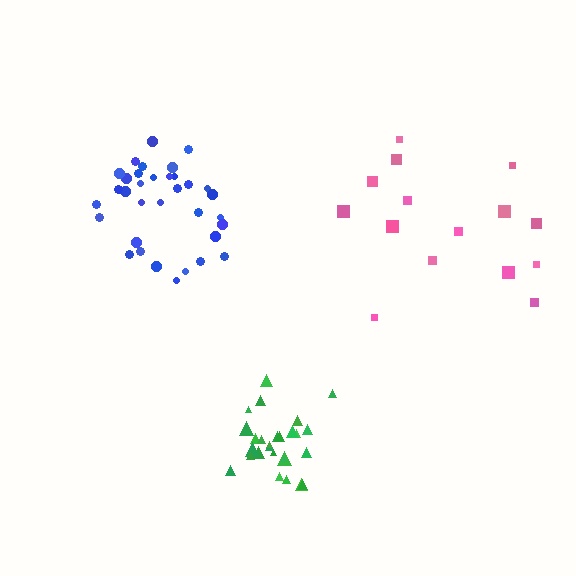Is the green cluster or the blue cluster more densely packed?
Green.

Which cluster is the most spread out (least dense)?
Pink.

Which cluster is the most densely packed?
Green.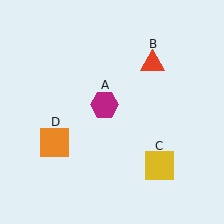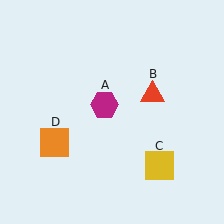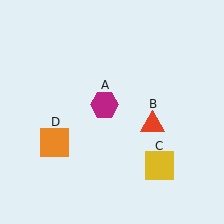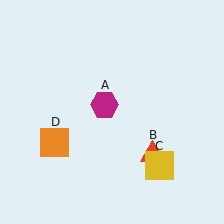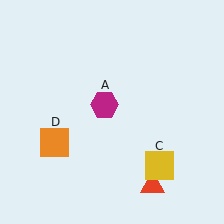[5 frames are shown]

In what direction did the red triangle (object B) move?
The red triangle (object B) moved down.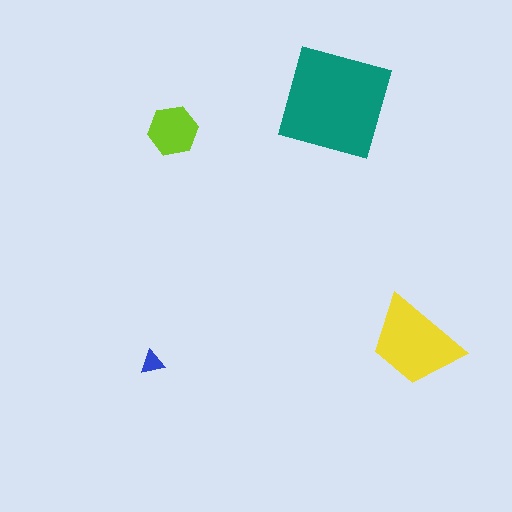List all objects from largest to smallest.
The teal diamond, the yellow trapezoid, the lime hexagon, the blue triangle.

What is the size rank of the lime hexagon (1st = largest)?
3rd.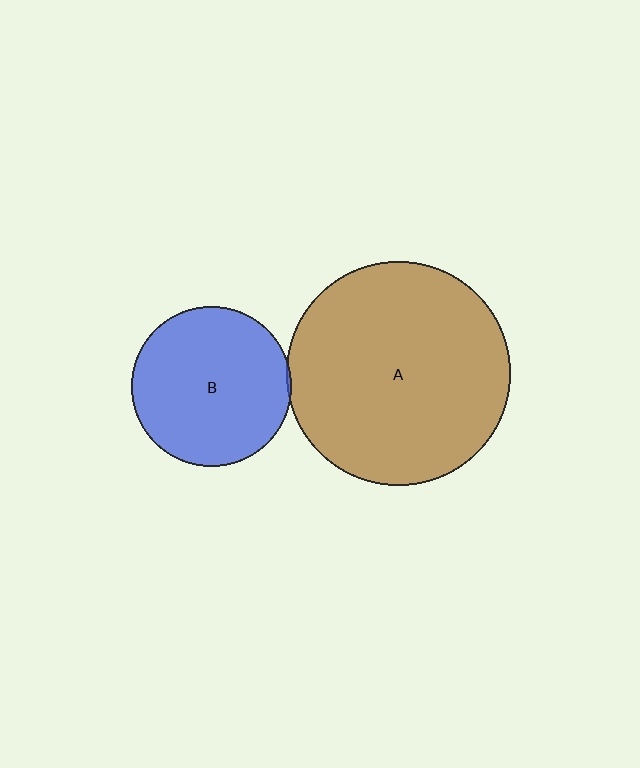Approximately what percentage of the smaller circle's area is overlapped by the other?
Approximately 5%.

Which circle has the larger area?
Circle A (brown).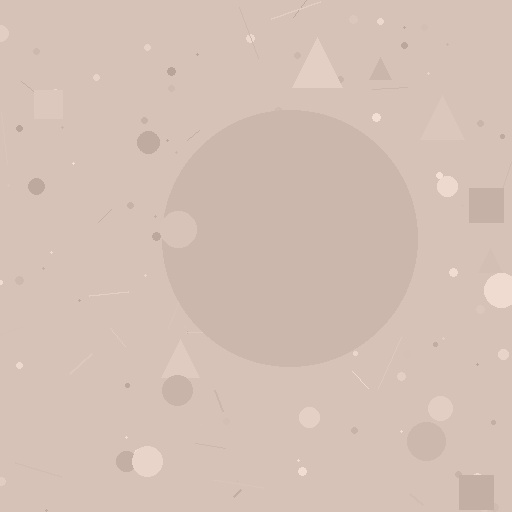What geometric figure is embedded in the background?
A circle is embedded in the background.